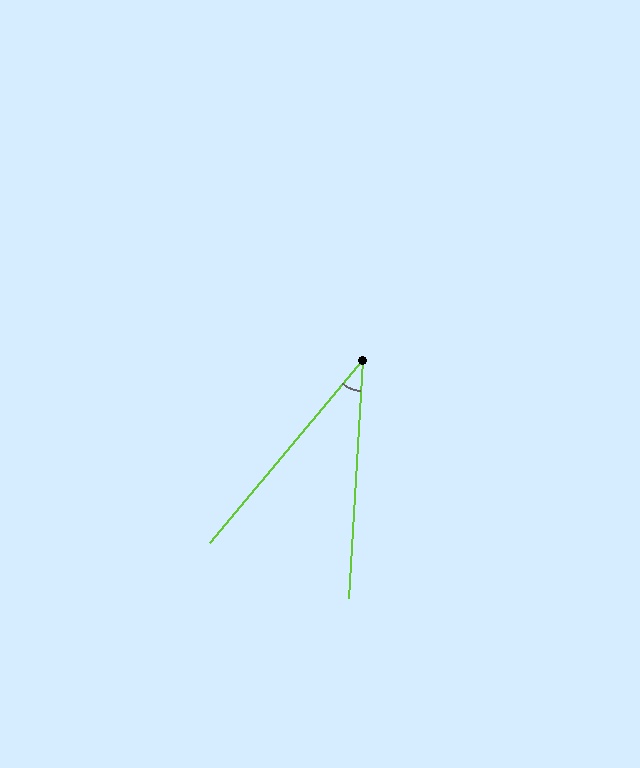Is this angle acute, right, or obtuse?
It is acute.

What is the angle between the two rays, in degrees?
Approximately 37 degrees.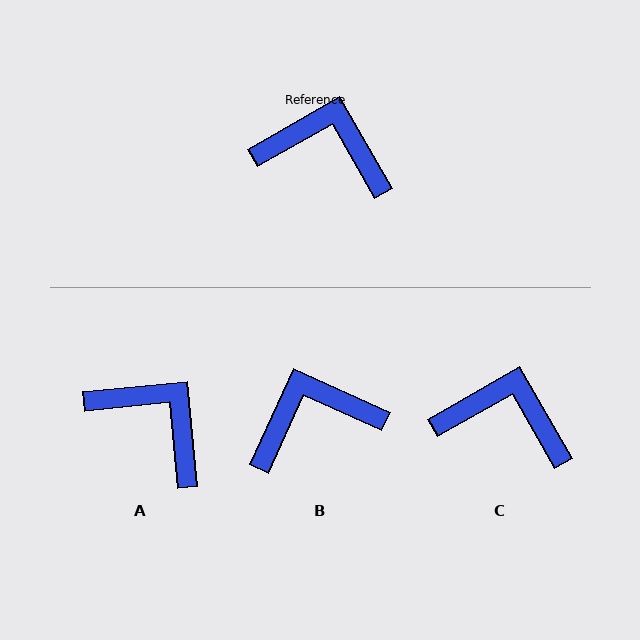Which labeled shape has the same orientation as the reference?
C.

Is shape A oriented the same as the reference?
No, it is off by about 24 degrees.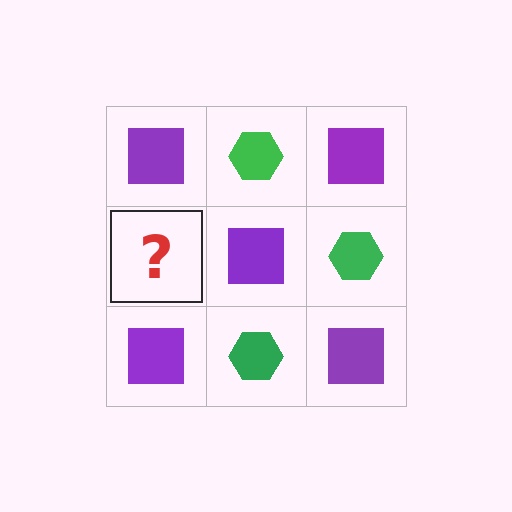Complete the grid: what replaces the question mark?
The question mark should be replaced with a green hexagon.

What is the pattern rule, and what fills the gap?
The rule is that it alternates purple square and green hexagon in a checkerboard pattern. The gap should be filled with a green hexagon.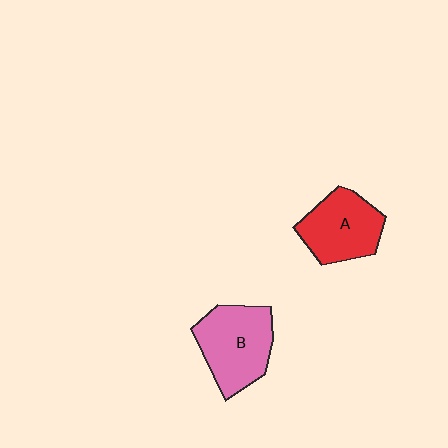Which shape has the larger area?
Shape B (pink).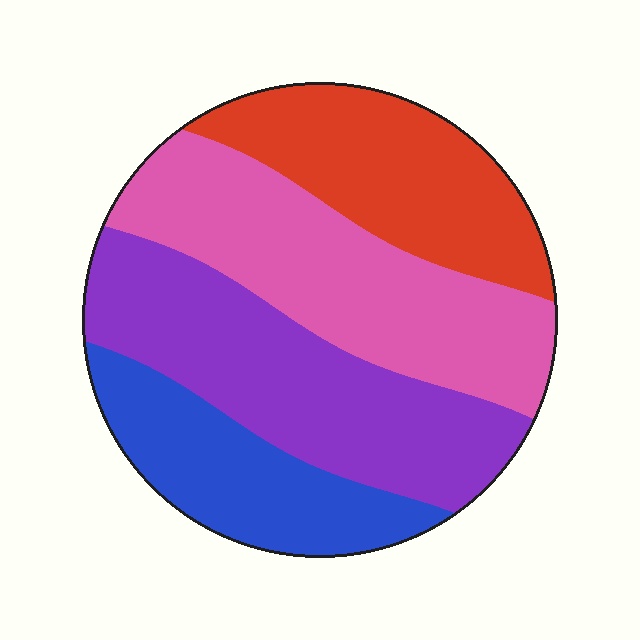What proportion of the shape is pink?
Pink covers about 30% of the shape.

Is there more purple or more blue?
Purple.